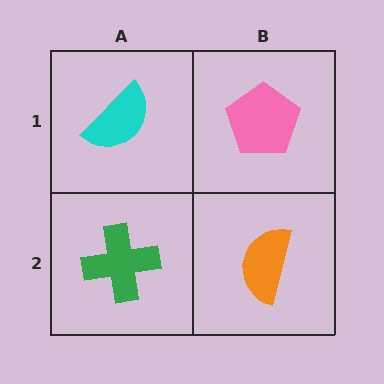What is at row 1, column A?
A cyan semicircle.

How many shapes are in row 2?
2 shapes.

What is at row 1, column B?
A pink pentagon.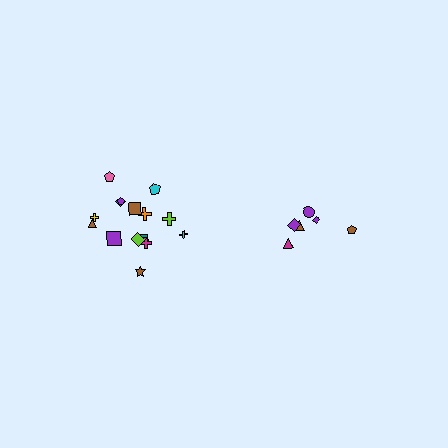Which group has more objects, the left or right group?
The left group.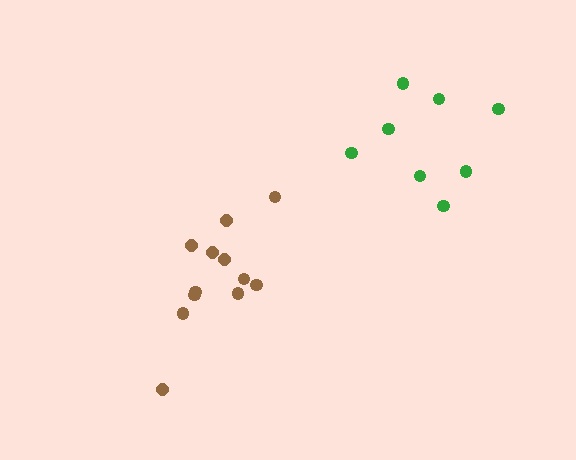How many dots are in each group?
Group 1: 8 dots, Group 2: 12 dots (20 total).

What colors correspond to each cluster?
The clusters are colored: green, brown.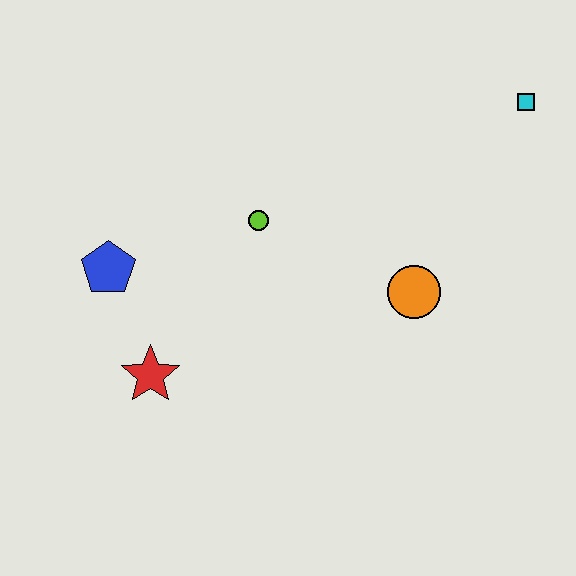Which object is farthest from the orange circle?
The blue pentagon is farthest from the orange circle.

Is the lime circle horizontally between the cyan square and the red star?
Yes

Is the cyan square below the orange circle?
No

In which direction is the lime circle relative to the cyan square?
The lime circle is to the left of the cyan square.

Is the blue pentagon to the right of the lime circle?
No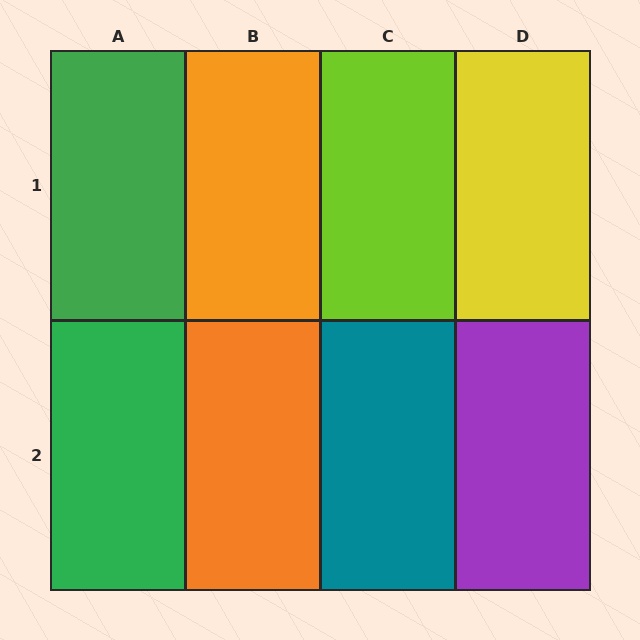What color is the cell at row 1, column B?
Orange.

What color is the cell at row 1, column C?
Lime.